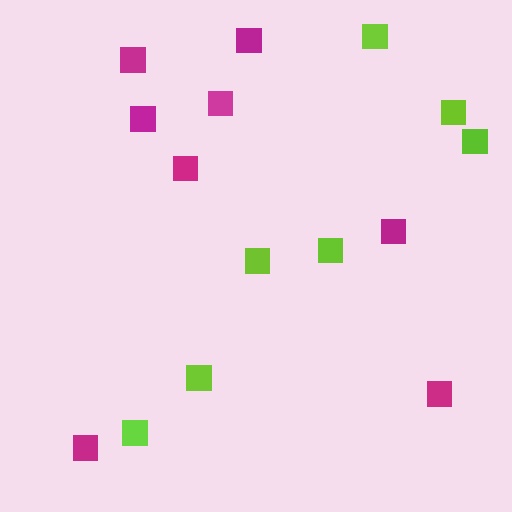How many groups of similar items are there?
There are 2 groups: one group of lime squares (7) and one group of magenta squares (8).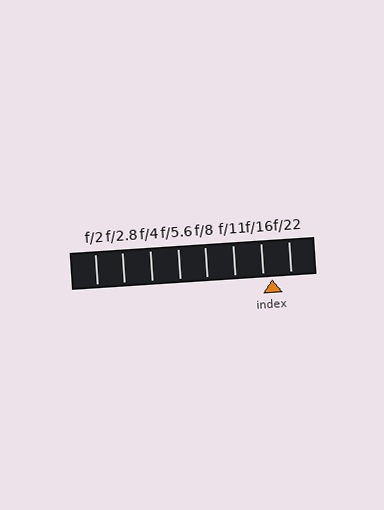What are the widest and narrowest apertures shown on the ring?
The widest aperture shown is f/2 and the narrowest is f/22.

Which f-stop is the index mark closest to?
The index mark is closest to f/16.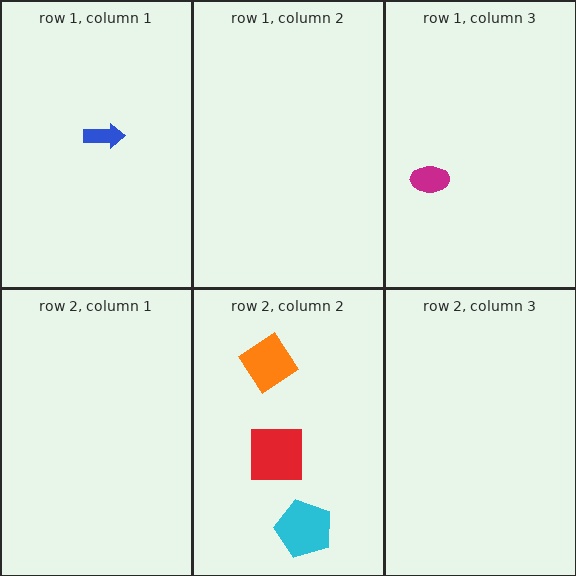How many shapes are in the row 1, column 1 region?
1.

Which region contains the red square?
The row 2, column 2 region.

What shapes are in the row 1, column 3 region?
The magenta ellipse.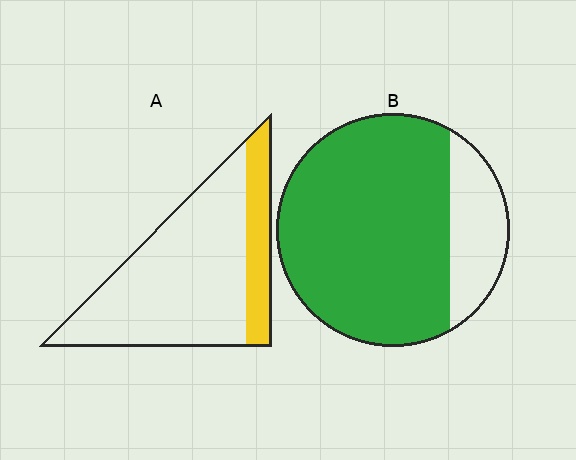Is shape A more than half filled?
No.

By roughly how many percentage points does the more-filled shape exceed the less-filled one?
By roughly 60 percentage points (B over A).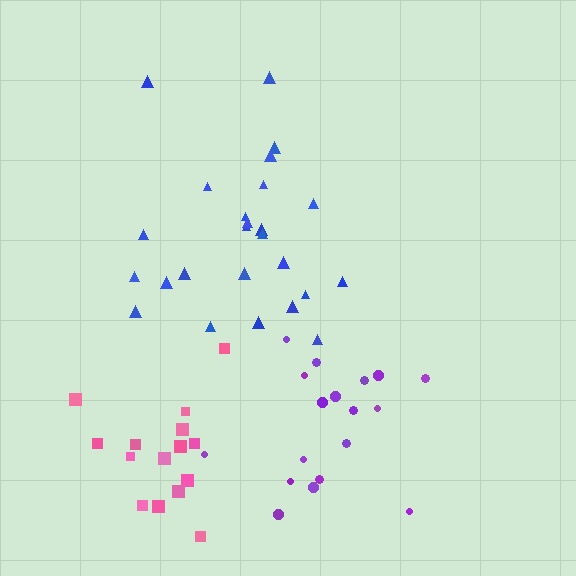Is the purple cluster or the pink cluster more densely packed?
Purple.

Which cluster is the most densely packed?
Purple.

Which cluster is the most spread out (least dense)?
Blue.